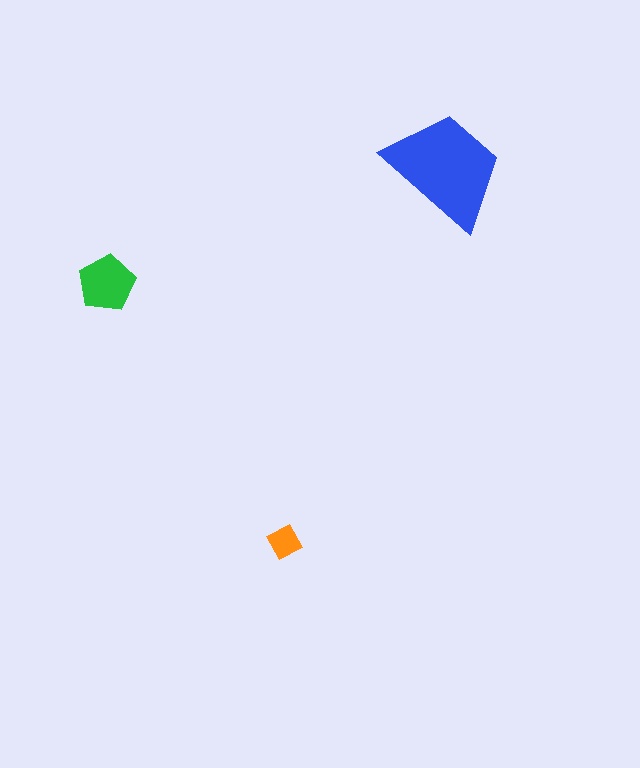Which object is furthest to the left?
The green pentagon is leftmost.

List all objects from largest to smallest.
The blue trapezoid, the green pentagon, the orange diamond.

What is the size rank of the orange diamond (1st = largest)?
3rd.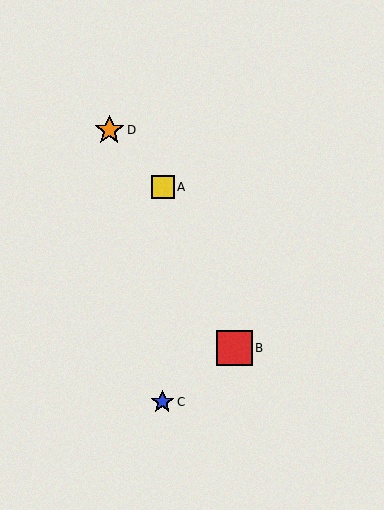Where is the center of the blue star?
The center of the blue star is at (162, 402).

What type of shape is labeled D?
Shape D is an orange star.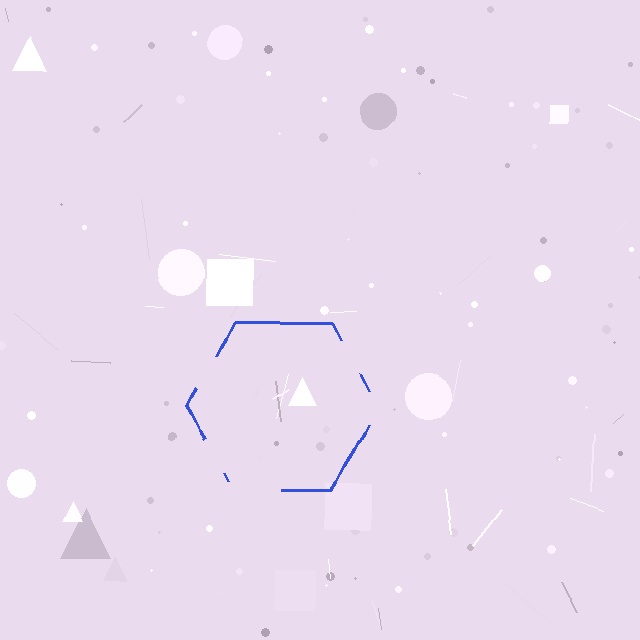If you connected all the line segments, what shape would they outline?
They would outline a hexagon.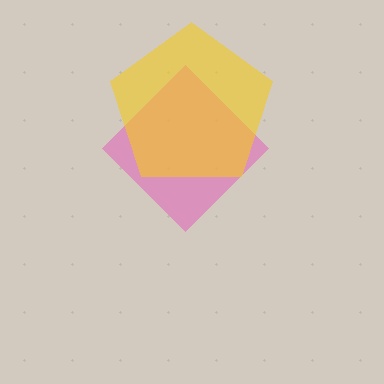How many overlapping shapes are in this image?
There are 2 overlapping shapes in the image.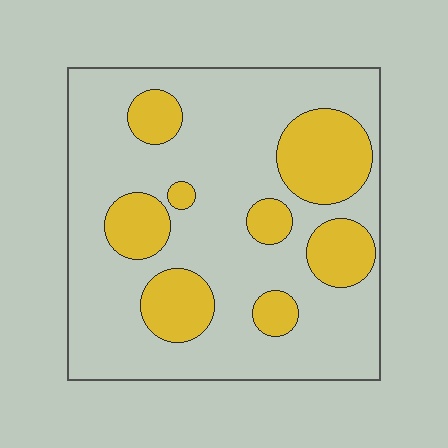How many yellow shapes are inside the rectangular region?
8.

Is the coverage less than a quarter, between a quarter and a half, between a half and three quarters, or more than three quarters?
Between a quarter and a half.